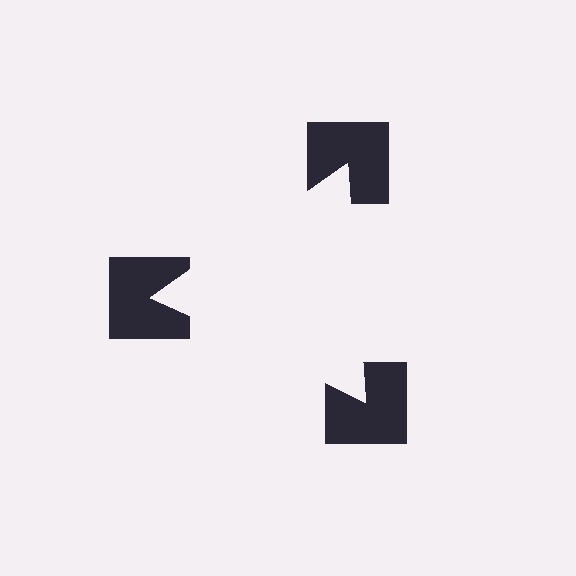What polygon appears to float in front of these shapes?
An illusory triangle — its edges are inferred from the aligned wedge cuts in the notched squares, not physically drawn.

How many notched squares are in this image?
There are 3 — one at each vertex of the illusory triangle.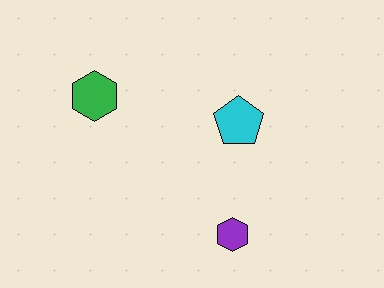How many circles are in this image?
There are no circles.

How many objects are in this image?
There are 3 objects.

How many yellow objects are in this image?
There are no yellow objects.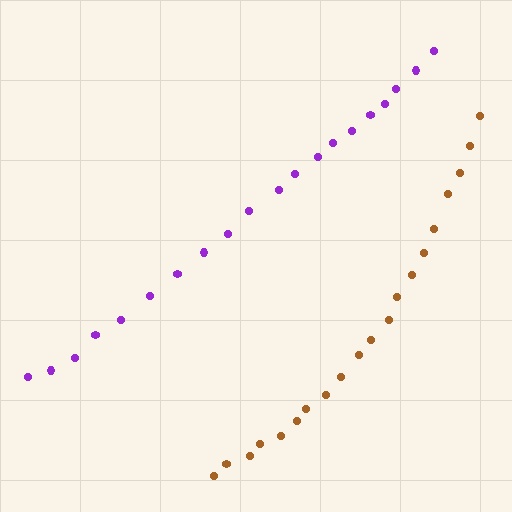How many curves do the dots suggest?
There are 2 distinct paths.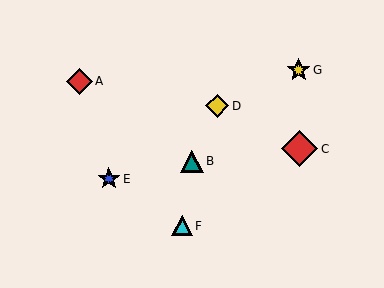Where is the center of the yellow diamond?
The center of the yellow diamond is at (217, 106).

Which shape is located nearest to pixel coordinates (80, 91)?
The red diamond (labeled A) at (79, 81) is nearest to that location.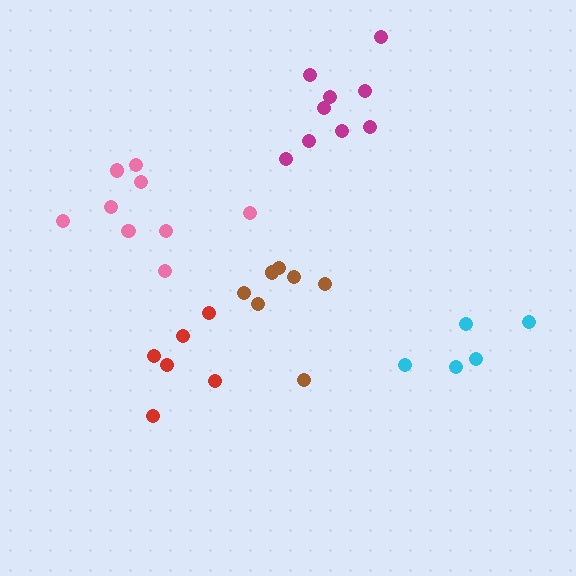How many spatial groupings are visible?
There are 5 spatial groupings.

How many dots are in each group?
Group 1: 5 dots, Group 2: 7 dots, Group 3: 9 dots, Group 4: 6 dots, Group 5: 9 dots (36 total).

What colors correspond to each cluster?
The clusters are colored: cyan, brown, pink, red, magenta.